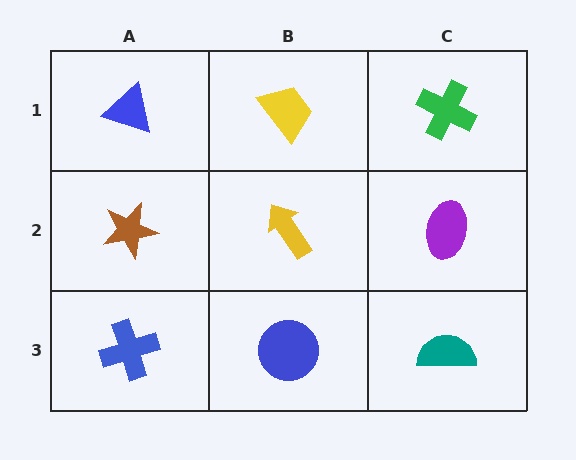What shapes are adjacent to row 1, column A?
A brown star (row 2, column A), a yellow trapezoid (row 1, column B).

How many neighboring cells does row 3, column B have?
3.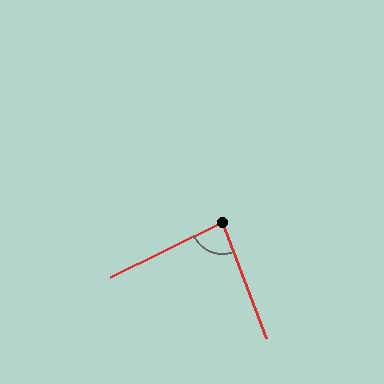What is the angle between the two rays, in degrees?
Approximately 85 degrees.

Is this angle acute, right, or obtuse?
It is acute.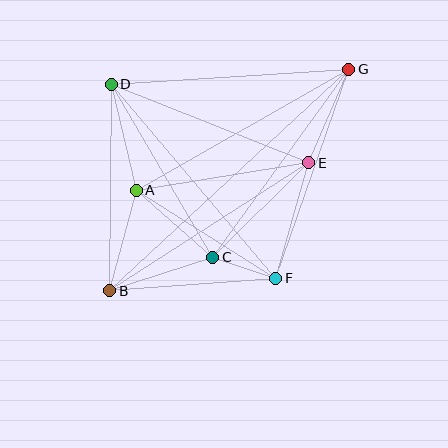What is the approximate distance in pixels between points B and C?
The distance between B and C is approximately 109 pixels.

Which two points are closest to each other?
Points C and F are closest to each other.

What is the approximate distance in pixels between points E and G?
The distance between E and G is approximately 102 pixels.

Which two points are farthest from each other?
Points B and G are farthest from each other.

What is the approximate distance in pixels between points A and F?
The distance between A and F is approximately 165 pixels.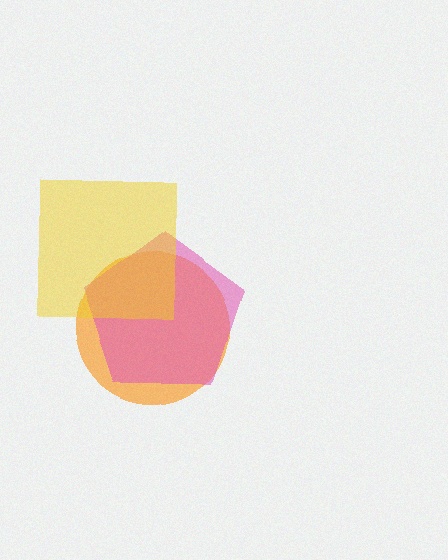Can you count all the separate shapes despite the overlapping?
Yes, there are 3 separate shapes.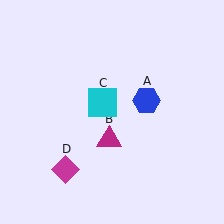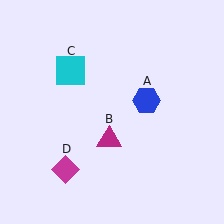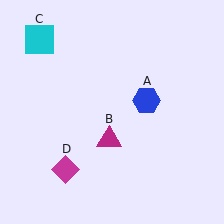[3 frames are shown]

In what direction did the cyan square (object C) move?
The cyan square (object C) moved up and to the left.